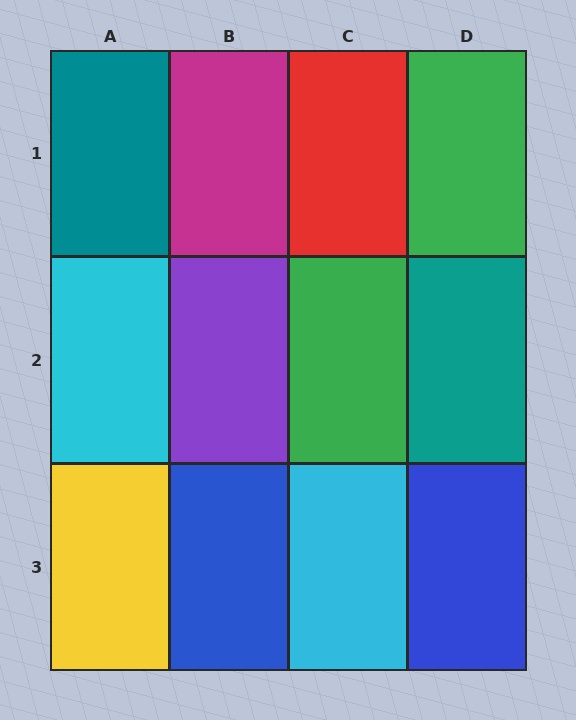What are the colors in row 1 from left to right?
Teal, magenta, red, green.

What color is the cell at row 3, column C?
Cyan.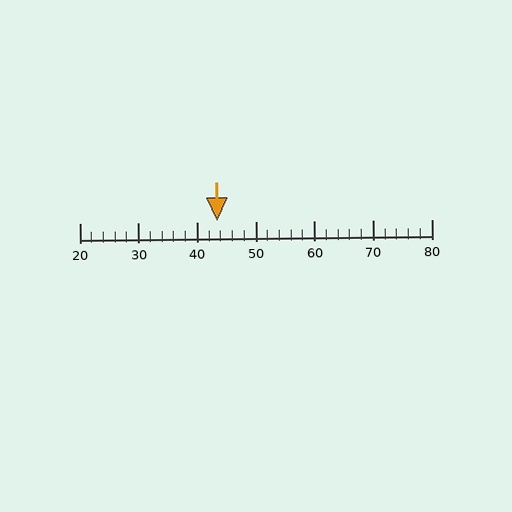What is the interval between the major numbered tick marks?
The major tick marks are spaced 10 units apart.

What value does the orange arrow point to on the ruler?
The orange arrow points to approximately 43.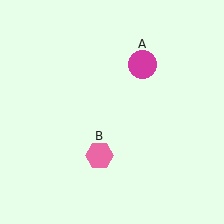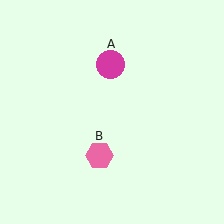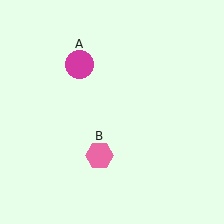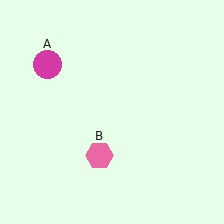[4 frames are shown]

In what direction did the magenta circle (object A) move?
The magenta circle (object A) moved left.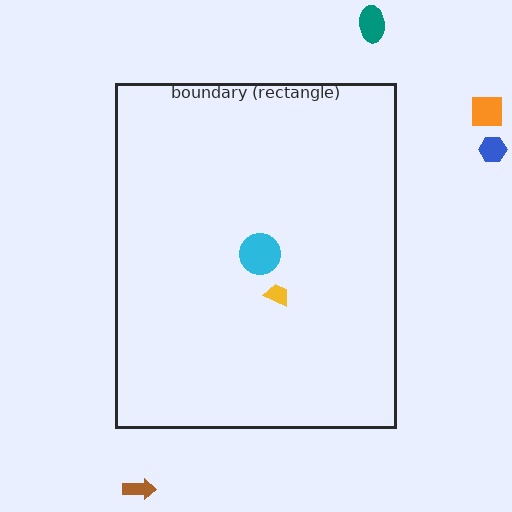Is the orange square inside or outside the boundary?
Outside.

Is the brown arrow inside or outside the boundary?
Outside.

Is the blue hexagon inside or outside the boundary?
Outside.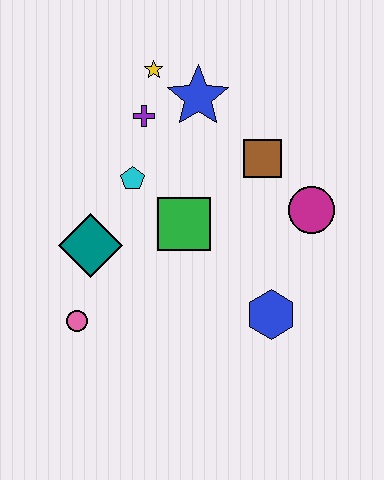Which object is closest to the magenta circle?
The brown square is closest to the magenta circle.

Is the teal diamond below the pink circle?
No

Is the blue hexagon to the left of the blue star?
No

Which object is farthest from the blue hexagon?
The yellow star is farthest from the blue hexagon.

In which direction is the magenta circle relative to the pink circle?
The magenta circle is to the right of the pink circle.